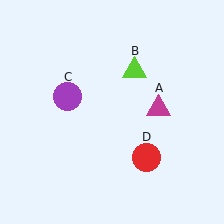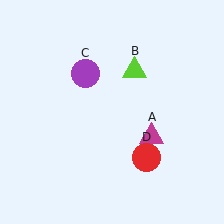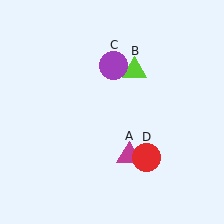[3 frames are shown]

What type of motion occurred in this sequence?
The magenta triangle (object A), purple circle (object C) rotated clockwise around the center of the scene.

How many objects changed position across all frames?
2 objects changed position: magenta triangle (object A), purple circle (object C).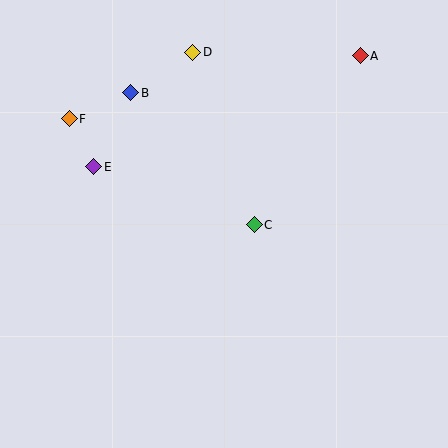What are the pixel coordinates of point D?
Point D is at (193, 52).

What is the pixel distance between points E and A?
The distance between E and A is 289 pixels.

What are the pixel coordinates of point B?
Point B is at (131, 93).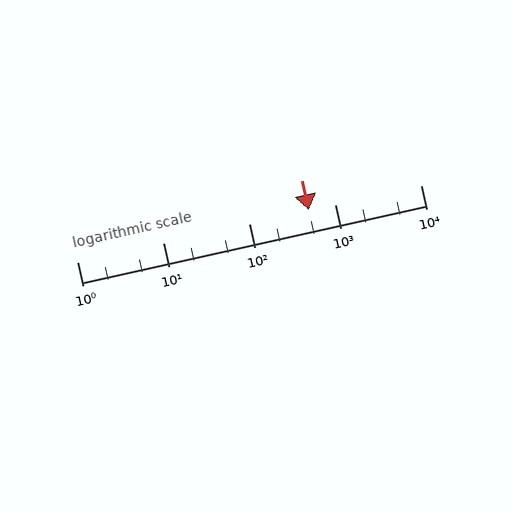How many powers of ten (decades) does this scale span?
The scale spans 4 decades, from 1 to 10000.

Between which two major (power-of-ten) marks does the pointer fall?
The pointer is between 100 and 1000.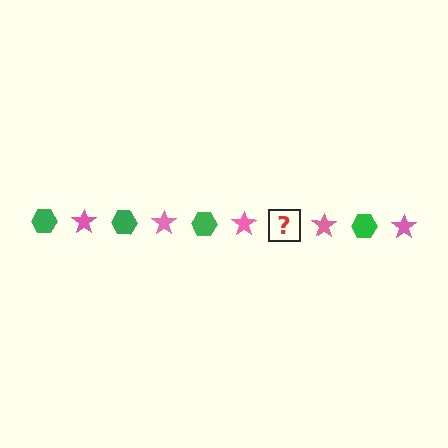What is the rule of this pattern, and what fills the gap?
The rule is that the pattern alternates between green hexagon and pink star. The gap should be filled with a green hexagon.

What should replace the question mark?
The question mark should be replaced with a green hexagon.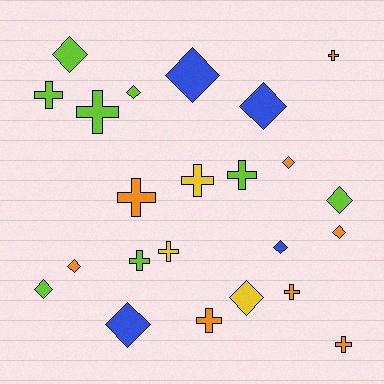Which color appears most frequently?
Lime, with 8 objects.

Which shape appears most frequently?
Diamond, with 12 objects.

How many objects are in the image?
There are 23 objects.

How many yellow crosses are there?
There are 2 yellow crosses.